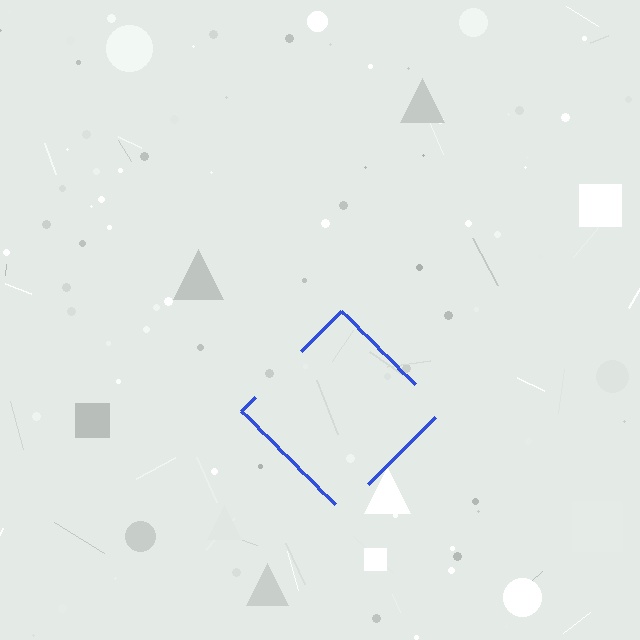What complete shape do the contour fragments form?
The contour fragments form a diamond.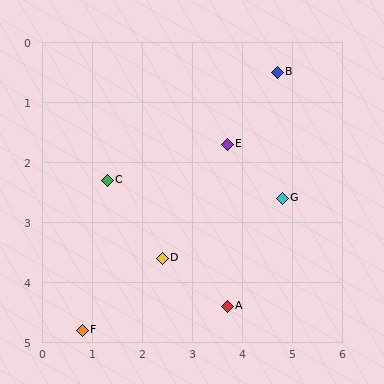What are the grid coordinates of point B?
Point B is at approximately (4.7, 0.5).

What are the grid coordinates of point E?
Point E is at approximately (3.7, 1.7).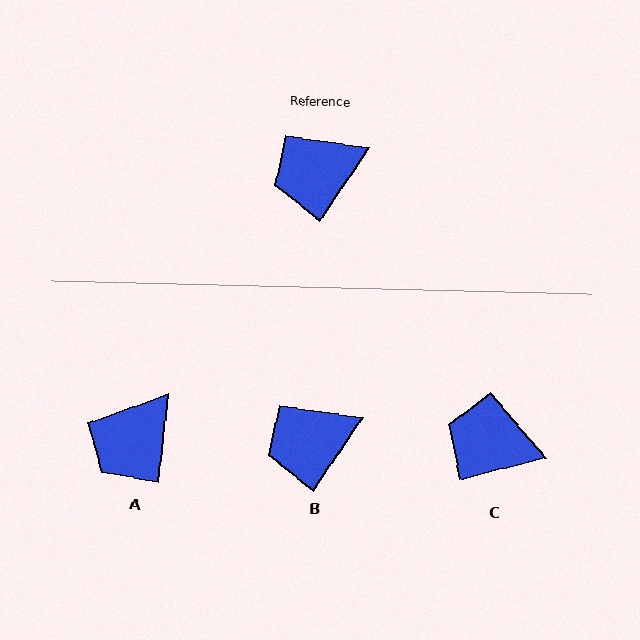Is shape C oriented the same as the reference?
No, it is off by about 41 degrees.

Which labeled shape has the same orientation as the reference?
B.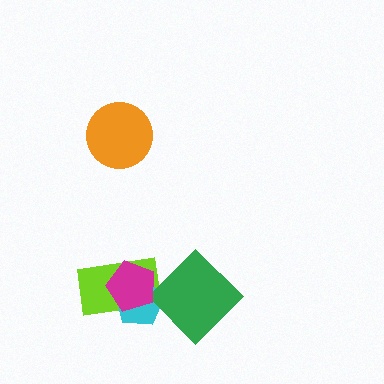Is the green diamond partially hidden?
Yes, it is partially covered by another shape.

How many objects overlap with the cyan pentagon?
3 objects overlap with the cyan pentagon.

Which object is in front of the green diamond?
The magenta pentagon is in front of the green diamond.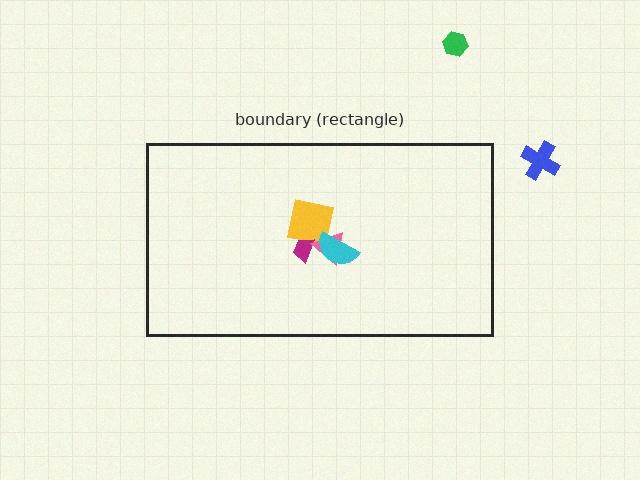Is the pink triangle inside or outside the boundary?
Inside.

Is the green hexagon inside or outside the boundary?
Outside.